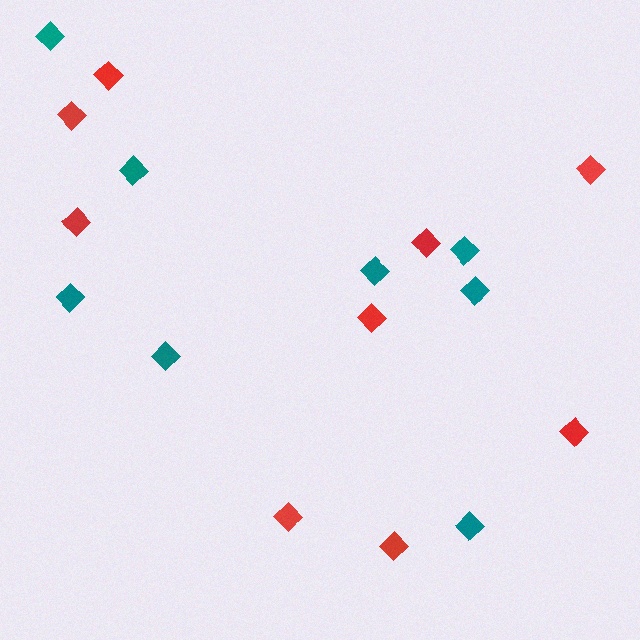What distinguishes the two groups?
There are 2 groups: one group of teal diamonds (8) and one group of red diamonds (9).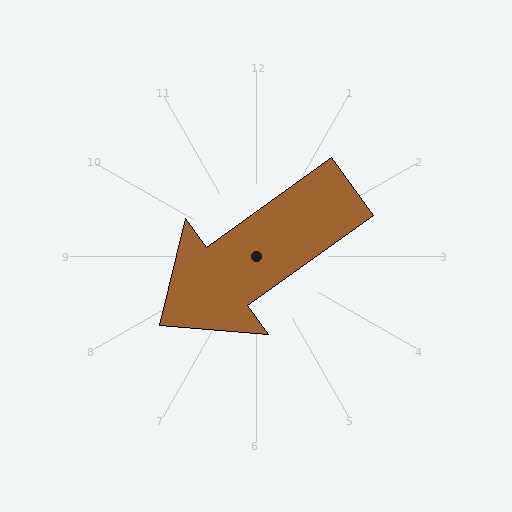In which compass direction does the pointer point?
Southwest.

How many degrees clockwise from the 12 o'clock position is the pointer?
Approximately 234 degrees.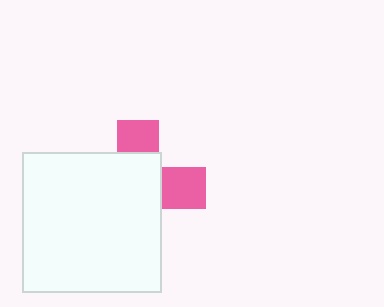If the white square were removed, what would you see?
You would see the complete pink cross.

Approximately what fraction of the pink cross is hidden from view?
Roughly 67% of the pink cross is hidden behind the white square.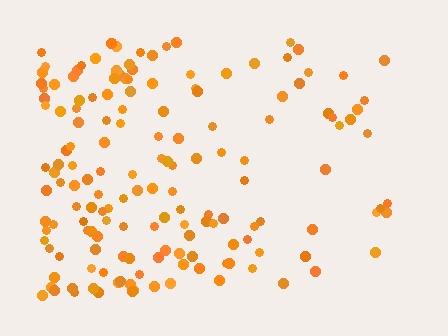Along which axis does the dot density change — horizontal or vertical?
Horizontal.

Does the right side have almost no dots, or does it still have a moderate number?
Still a moderate number, just noticeably fewer than the left.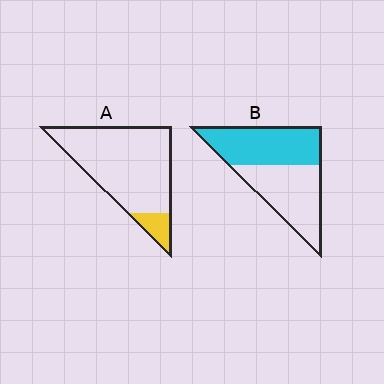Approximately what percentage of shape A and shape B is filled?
A is approximately 10% and B is approximately 50%.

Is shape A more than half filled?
No.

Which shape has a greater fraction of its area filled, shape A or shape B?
Shape B.